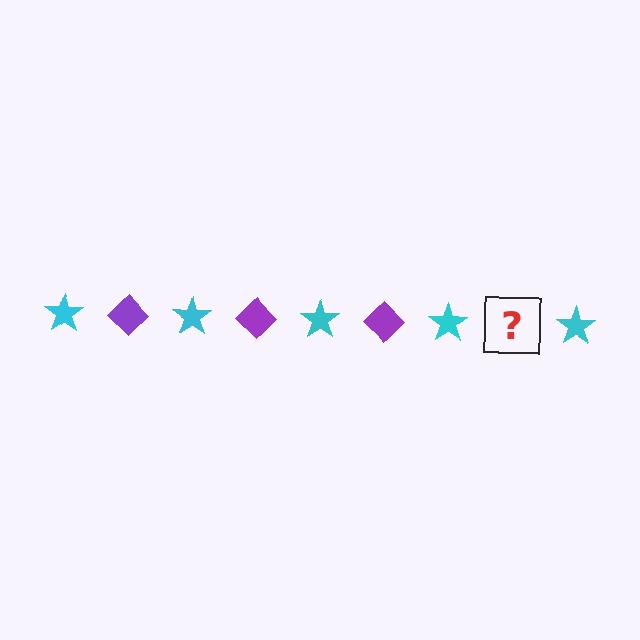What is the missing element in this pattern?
The missing element is a purple diamond.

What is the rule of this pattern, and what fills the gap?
The rule is that the pattern alternates between cyan star and purple diamond. The gap should be filled with a purple diamond.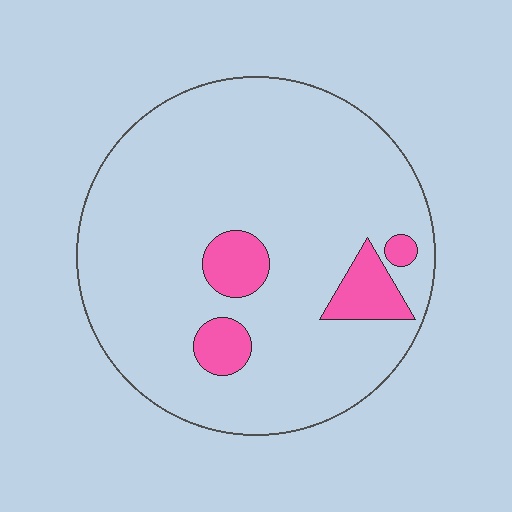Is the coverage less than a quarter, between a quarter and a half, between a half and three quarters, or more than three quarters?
Less than a quarter.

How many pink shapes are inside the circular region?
4.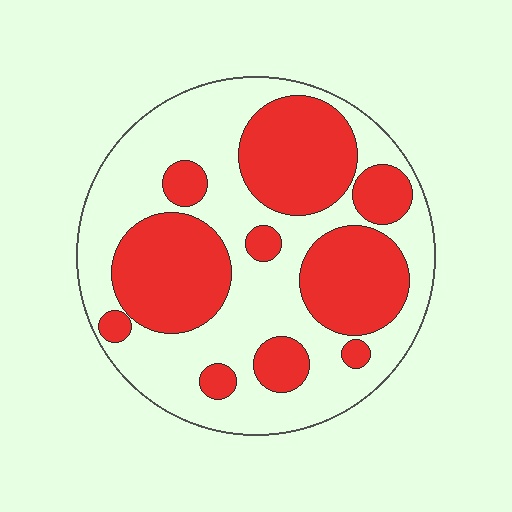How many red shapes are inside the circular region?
10.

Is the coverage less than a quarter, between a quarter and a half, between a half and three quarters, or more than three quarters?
Between a quarter and a half.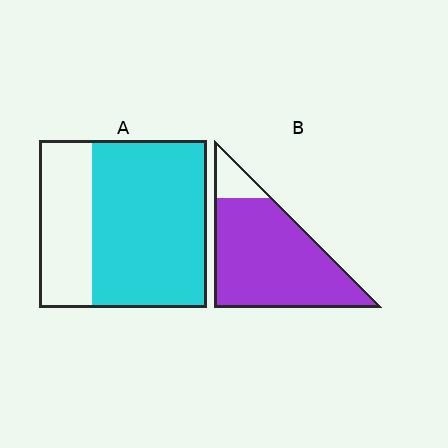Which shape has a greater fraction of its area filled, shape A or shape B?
Shape B.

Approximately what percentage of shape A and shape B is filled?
A is approximately 70% and B is approximately 90%.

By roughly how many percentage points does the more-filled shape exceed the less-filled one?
By roughly 20 percentage points (B over A).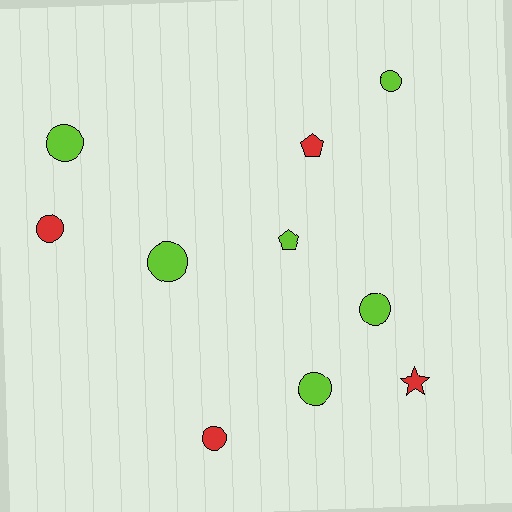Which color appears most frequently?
Lime, with 6 objects.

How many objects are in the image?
There are 10 objects.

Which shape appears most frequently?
Circle, with 7 objects.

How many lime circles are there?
There are 5 lime circles.